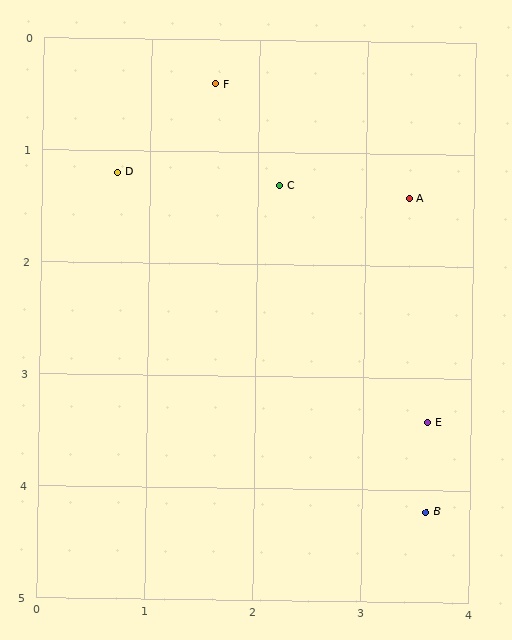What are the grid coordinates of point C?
Point C is at approximately (2.2, 1.3).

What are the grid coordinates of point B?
Point B is at approximately (3.6, 4.2).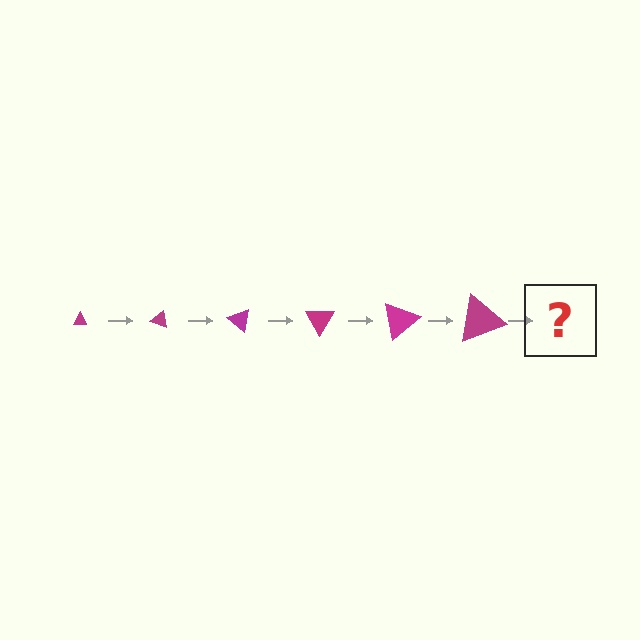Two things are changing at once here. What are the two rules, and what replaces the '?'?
The two rules are that the triangle grows larger each step and it rotates 20 degrees each step. The '?' should be a triangle, larger than the previous one and rotated 120 degrees from the start.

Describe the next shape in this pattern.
It should be a triangle, larger than the previous one and rotated 120 degrees from the start.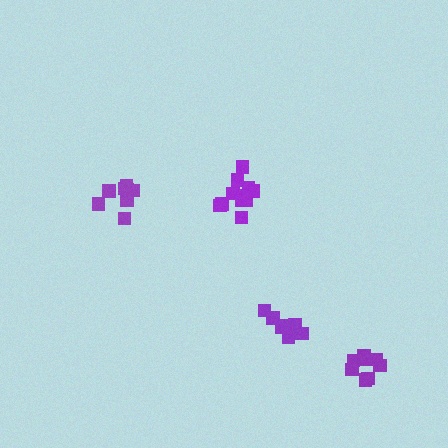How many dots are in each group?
Group 1: 7 dots, Group 2: 8 dots, Group 3: 12 dots, Group 4: 8 dots (35 total).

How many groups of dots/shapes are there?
There are 4 groups.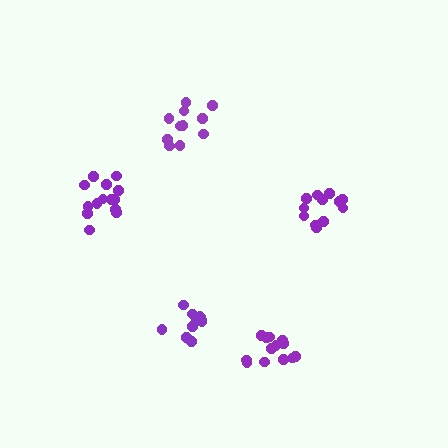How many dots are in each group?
Group 1: 13 dots, Group 2: 13 dots, Group 3: 11 dots, Group 4: 14 dots, Group 5: 11 dots (62 total).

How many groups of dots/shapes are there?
There are 5 groups.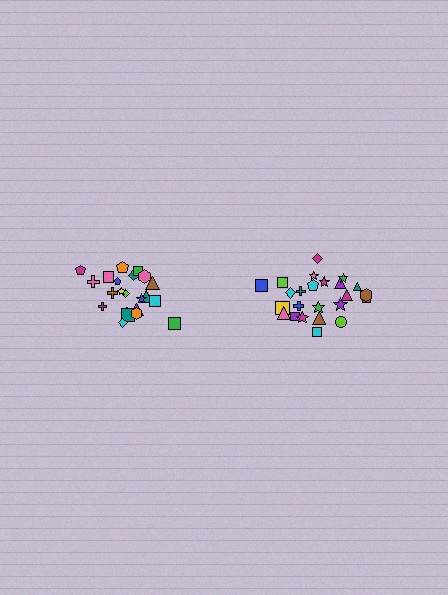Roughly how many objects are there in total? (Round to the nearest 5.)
Roughly 45 objects in total.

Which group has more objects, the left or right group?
The right group.